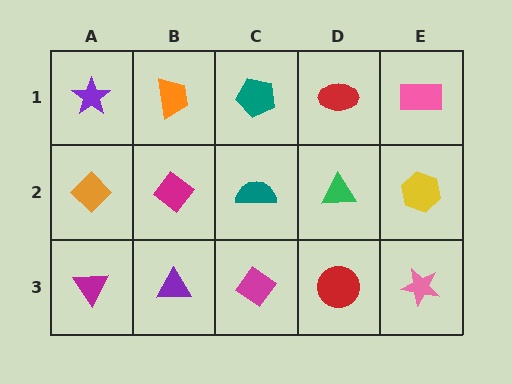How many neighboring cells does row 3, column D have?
3.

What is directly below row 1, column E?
A yellow hexagon.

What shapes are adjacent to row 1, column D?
A green triangle (row 2, column D), a teal pentagon (row 1, column C), a pink rectangle (row 1, column E).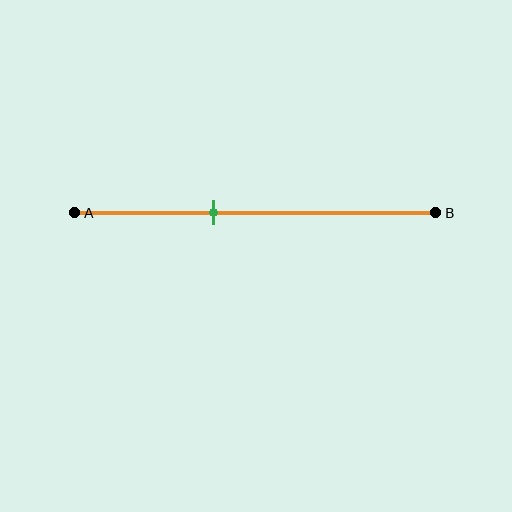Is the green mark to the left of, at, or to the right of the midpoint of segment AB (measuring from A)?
The green mark is to the left of the midpoint of segment AB.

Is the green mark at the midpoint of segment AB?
No, the mark is at about 40% from A, not at the 50% midpoint.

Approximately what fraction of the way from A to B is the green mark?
The green mark is approximately 40% of the way from A to B.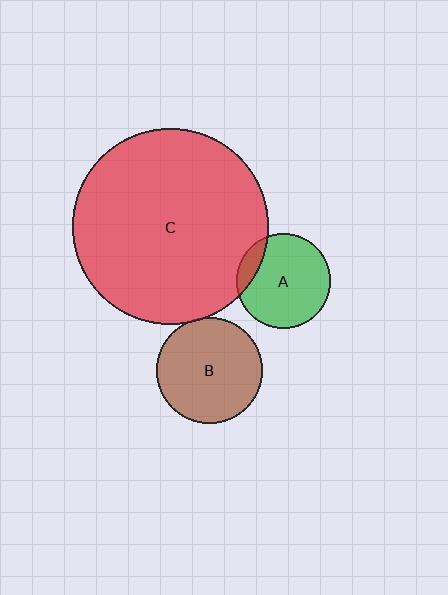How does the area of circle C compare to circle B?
Approximately 3.4 times.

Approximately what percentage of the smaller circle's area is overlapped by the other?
Approximately 5%.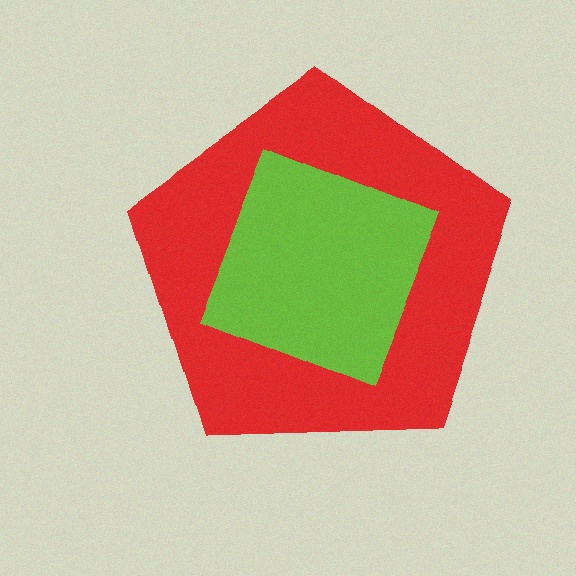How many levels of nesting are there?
2.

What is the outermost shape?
The red pentagon.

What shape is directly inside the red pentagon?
The lime diamond.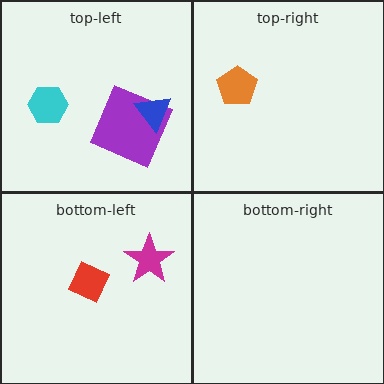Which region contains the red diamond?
The bottom-left region.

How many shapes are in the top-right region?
1.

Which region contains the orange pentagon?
The top-right region.